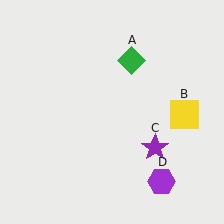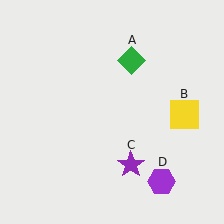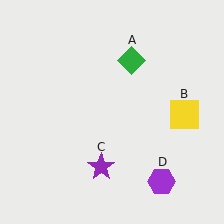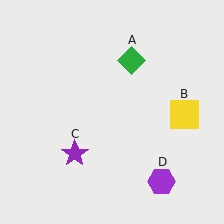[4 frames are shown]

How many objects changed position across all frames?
1 object changed position: purple star (object C).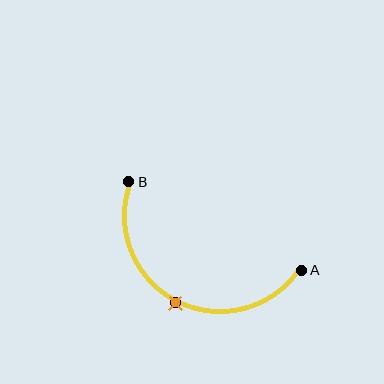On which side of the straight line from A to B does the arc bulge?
The arc bulges below the straight line connecting A and B.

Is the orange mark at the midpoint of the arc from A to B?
Yes. The orange mark lies on the arc at equal arc-length from both A and B — it is the arc midpoint.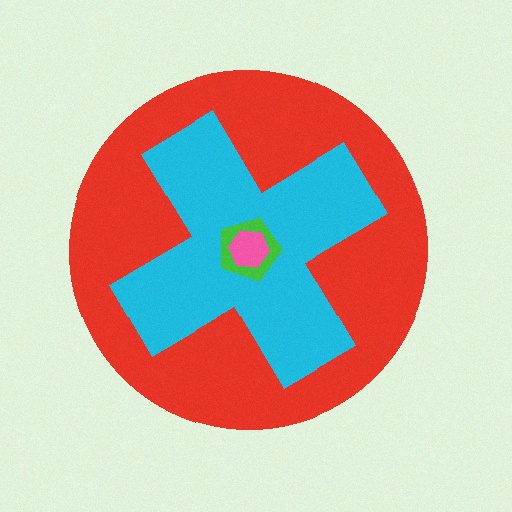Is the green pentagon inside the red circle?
Yes.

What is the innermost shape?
The pink hexagon.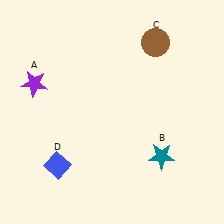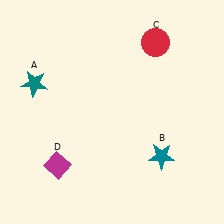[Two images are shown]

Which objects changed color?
A changed from purple to teal. C changed from brown to red. D changed from blue to magenta.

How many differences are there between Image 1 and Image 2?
There are 3 differences between the two images.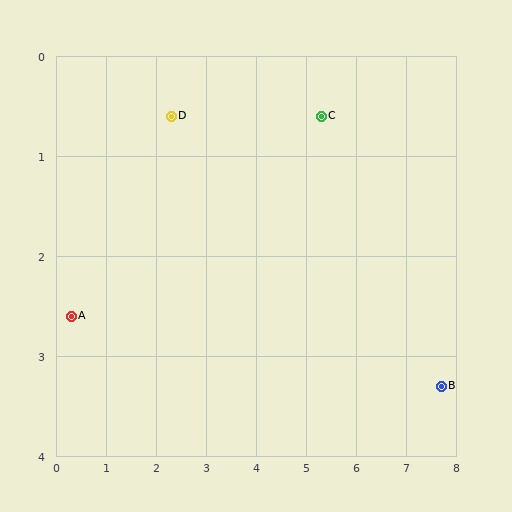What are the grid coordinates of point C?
Point C is at approximately (5.3, 0.6).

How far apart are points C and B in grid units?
Points C and B are about 3.6 grid units apart.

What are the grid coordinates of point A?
Point A is at approximately (0.3, 2.6).